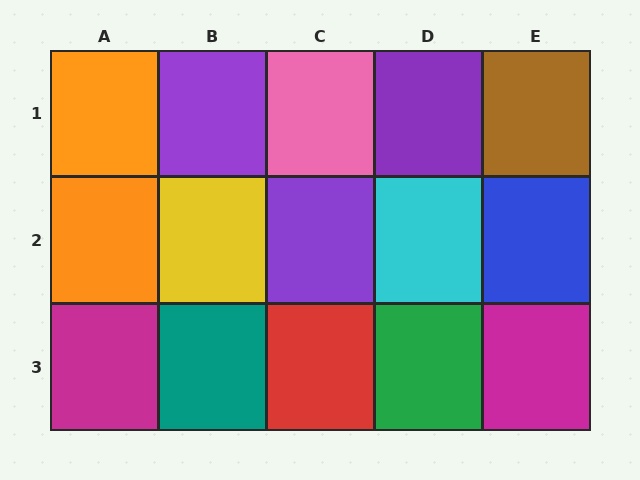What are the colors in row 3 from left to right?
Magenta, teal, red, green, magenta.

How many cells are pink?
1 cell is pink.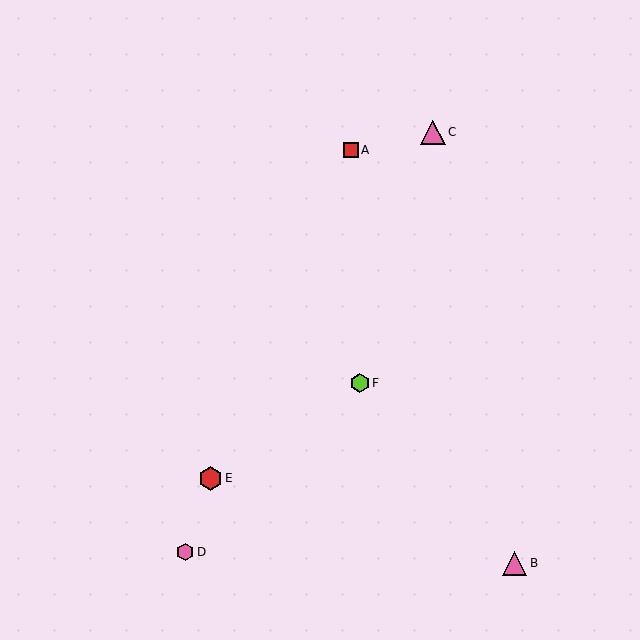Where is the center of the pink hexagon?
The center of the pink hexagon is at (185, 552).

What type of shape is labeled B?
Shape B is a pink triangle.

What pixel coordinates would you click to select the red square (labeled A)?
Click at (351, 150) to select the red square A.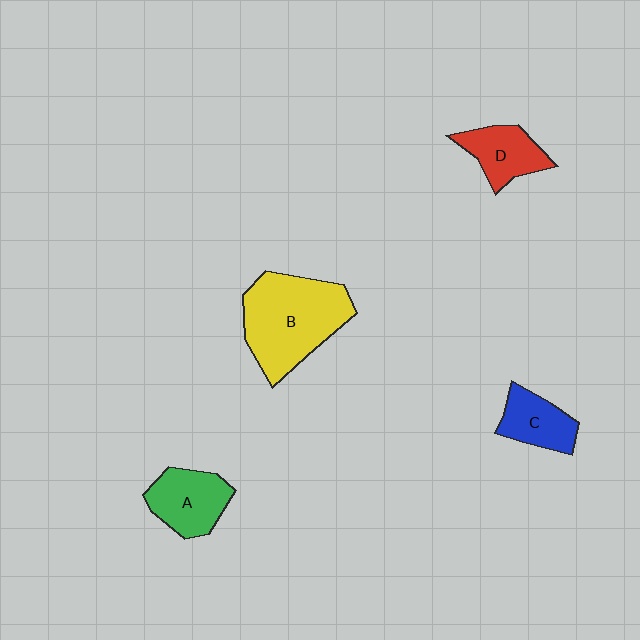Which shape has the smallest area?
Shape C (blue).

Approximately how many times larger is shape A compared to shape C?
Approximately 1.3 times.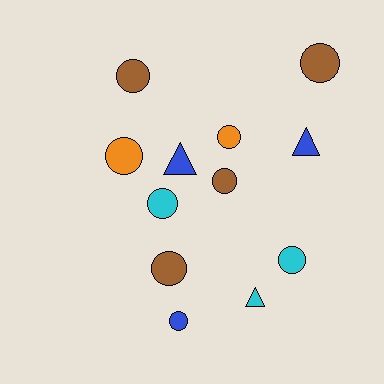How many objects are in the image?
There are 12 objects.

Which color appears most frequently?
Brown, with 4 objects.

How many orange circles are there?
There are 2 orange circles.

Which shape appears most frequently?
Circle, with 9 objects.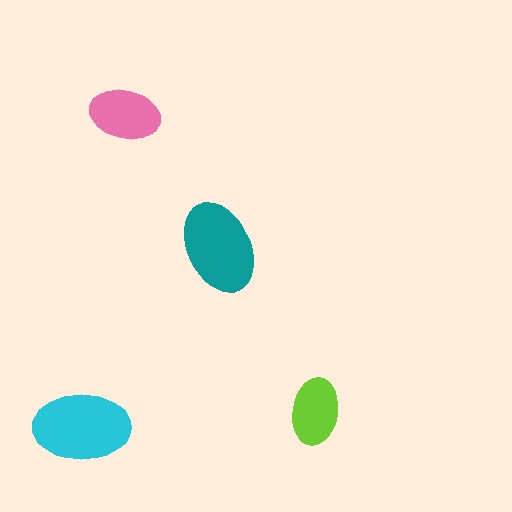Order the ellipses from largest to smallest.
the cyan one, the teal one, the pink one, the lime one.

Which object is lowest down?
The cyan ellipse is bottommost.